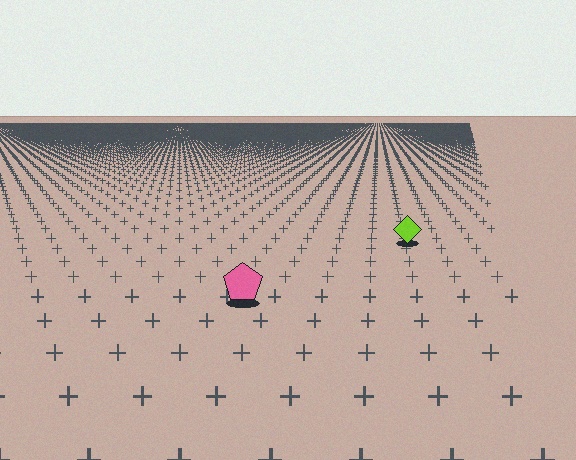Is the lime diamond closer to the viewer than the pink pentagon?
No. The pink pentagon is closer — you can tell from the texture gradient: the ground texture is coarser near it.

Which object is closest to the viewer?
The pink pentagon is closest. The texture marks near it are larger and more spread out.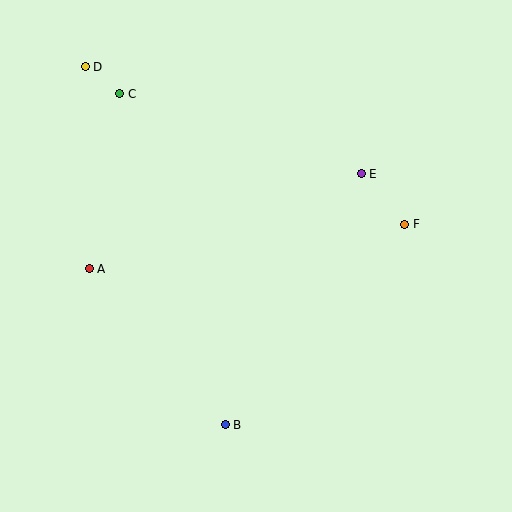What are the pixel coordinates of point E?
Point E is at (361, 174).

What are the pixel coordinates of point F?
Point F is at (405, 224).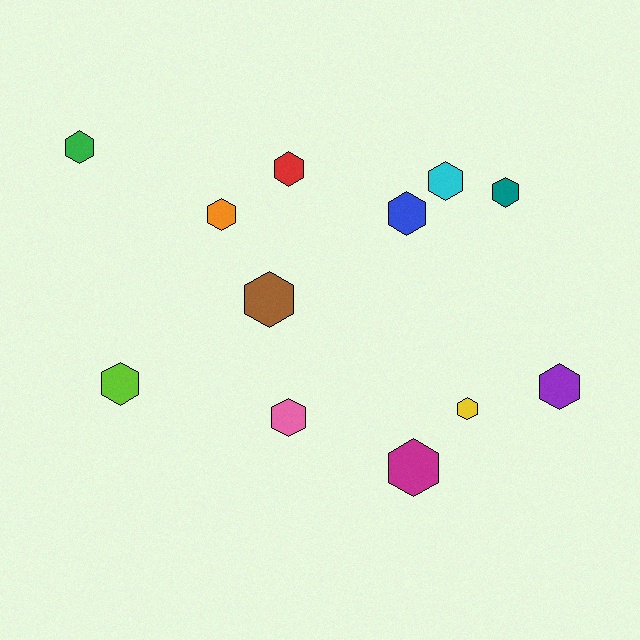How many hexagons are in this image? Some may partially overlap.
There are 12 hexagons.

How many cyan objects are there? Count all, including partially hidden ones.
There is 1 cyan object.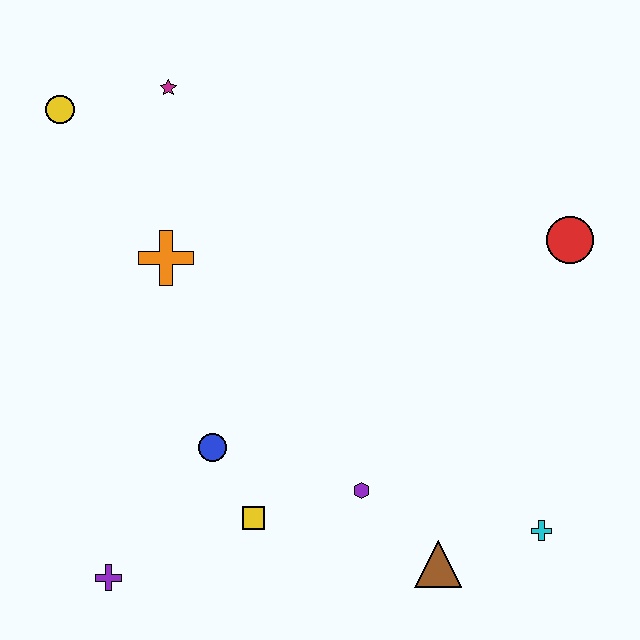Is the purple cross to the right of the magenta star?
No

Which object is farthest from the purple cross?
The red circle is farthest from the purple cross.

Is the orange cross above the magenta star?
No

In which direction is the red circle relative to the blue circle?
The red circle is to the right of the blue circle.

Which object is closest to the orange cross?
The magenta star is closest to the orange cross.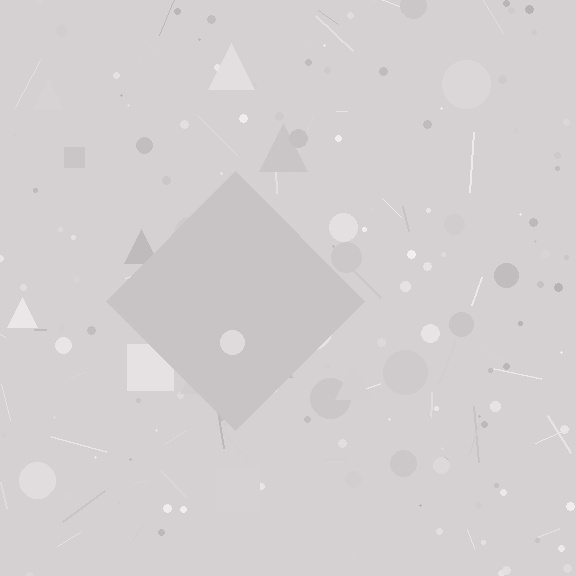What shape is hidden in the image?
A diamond is hidden in the image.